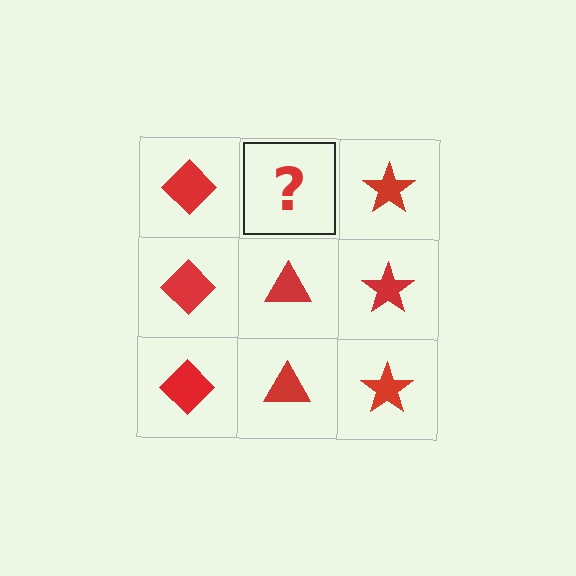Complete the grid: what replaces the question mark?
The question mark should be replaced with a red triangle.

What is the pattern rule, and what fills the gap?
The rule is that each column has a consistent shape. The gap should be filled with a red triangle.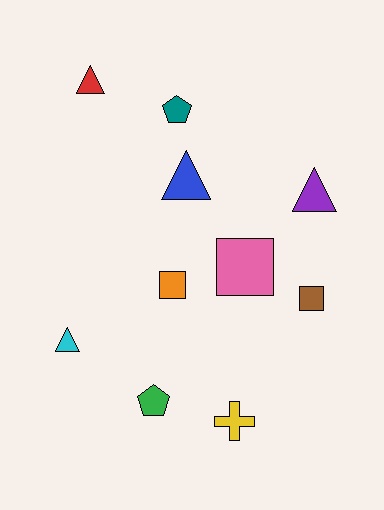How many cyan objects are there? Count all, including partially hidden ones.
There is 1 cyan object.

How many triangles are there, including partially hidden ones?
There are 4 triangles.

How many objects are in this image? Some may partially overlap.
There are 10 objects.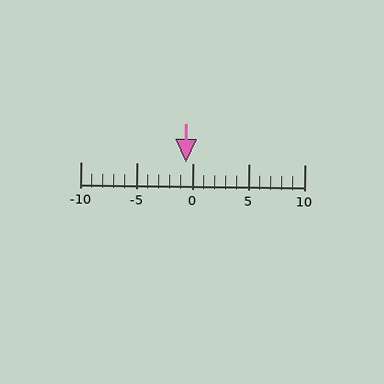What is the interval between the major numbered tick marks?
The major tick marks are spaced 5 units apart.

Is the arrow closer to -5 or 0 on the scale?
The arrow is closer to 0.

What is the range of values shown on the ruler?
The ruler shows values from -10 to 10.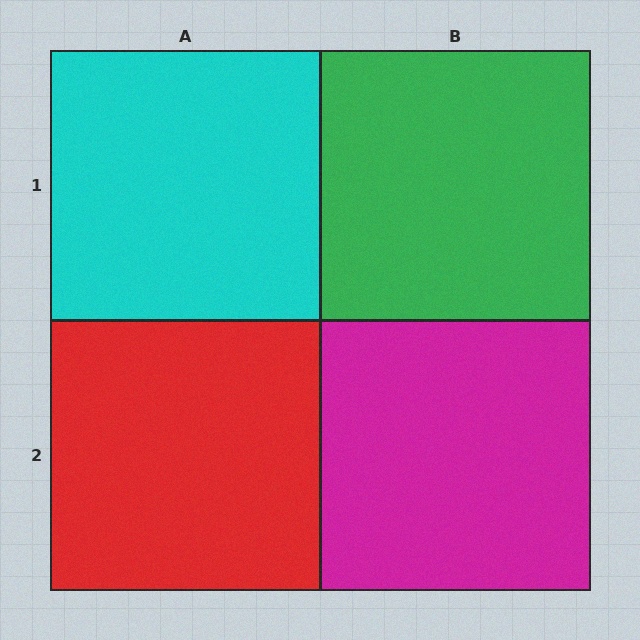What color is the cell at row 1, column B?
Green.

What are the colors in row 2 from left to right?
Red, magenta.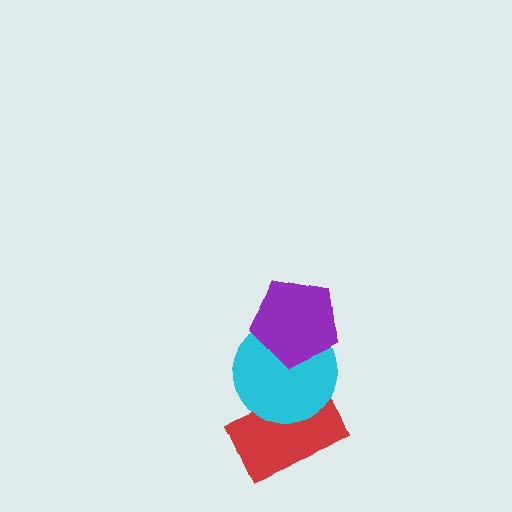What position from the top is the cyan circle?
The cyan circle is 2nd from the top.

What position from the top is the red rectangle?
The red rectangle is 3rd from the top.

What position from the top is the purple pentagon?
The purple pentagon is 1st from the top.